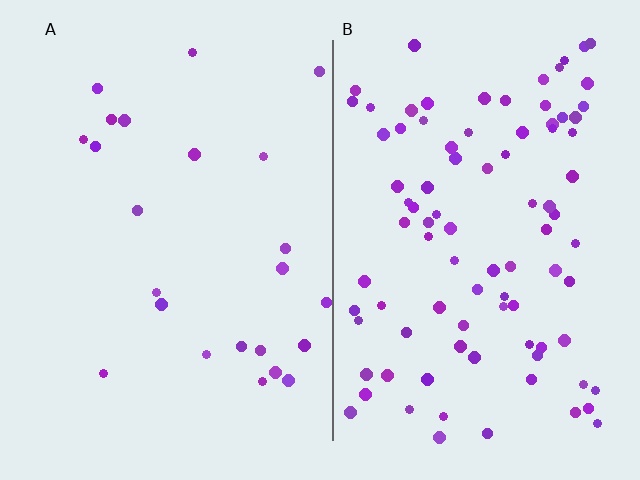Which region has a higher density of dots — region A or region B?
B (the right).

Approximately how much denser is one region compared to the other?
Approximately 3.9× — region B over region A.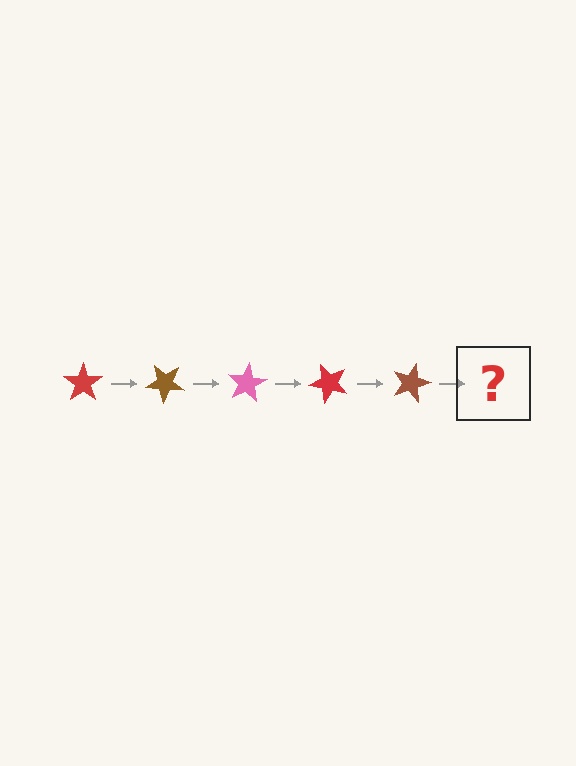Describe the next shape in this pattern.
It should be a pink star, rotated 200 degrees from the start.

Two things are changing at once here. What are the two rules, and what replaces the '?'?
The two rules are that it rotates 40 degrees each step and the color cycles through red, brown, and pink. The '?' should be a pink star, rotated 200 degrees from the start.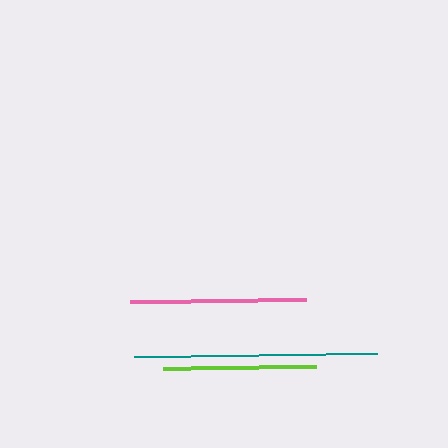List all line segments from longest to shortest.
From longest to shortest: teal, pink, lime.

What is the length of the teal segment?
The teal segment is approximately 242 pixels long.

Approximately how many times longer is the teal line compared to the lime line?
The teal line is approximately 1.6 times the length of the lime line.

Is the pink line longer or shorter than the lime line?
The pink line is longer than the lime line.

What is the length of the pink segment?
The pink segment is approximately 175 pixels long.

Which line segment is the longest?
The teal line is the longest at approximately 242 pixels.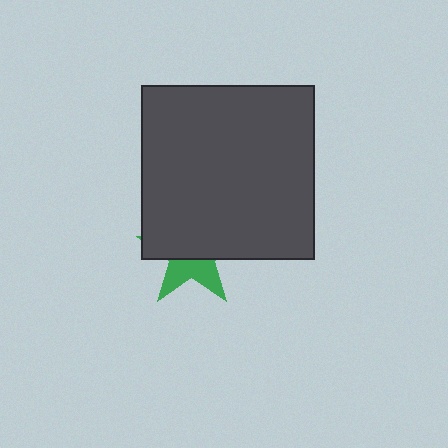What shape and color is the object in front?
The object in front is a dark gray square.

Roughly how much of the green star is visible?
A small part of it is visible (roughly 39%).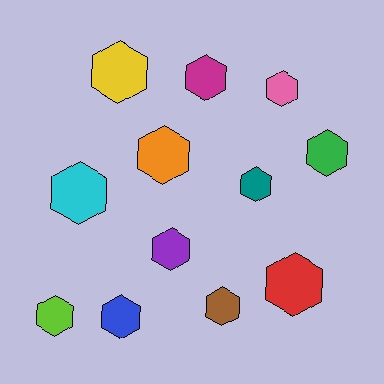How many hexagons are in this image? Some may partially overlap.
There are 12 hexagons.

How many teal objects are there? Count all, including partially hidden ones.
There is 1 teal object.